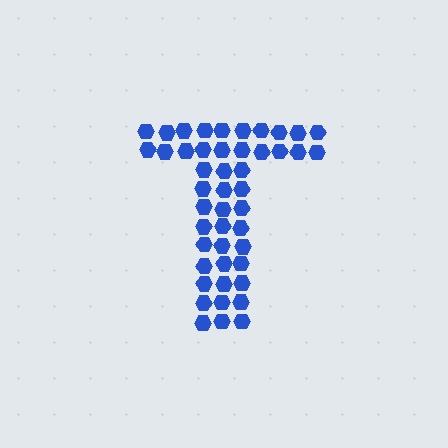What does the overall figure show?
The overall figure shows the letter T.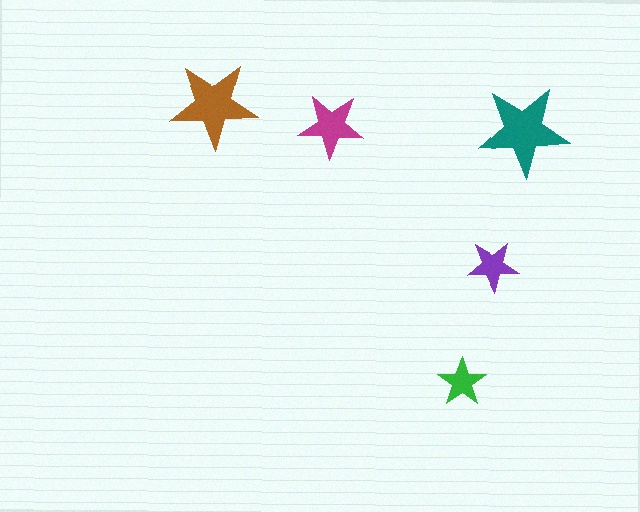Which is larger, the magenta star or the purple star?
The magenta one.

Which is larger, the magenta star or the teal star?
The teal one.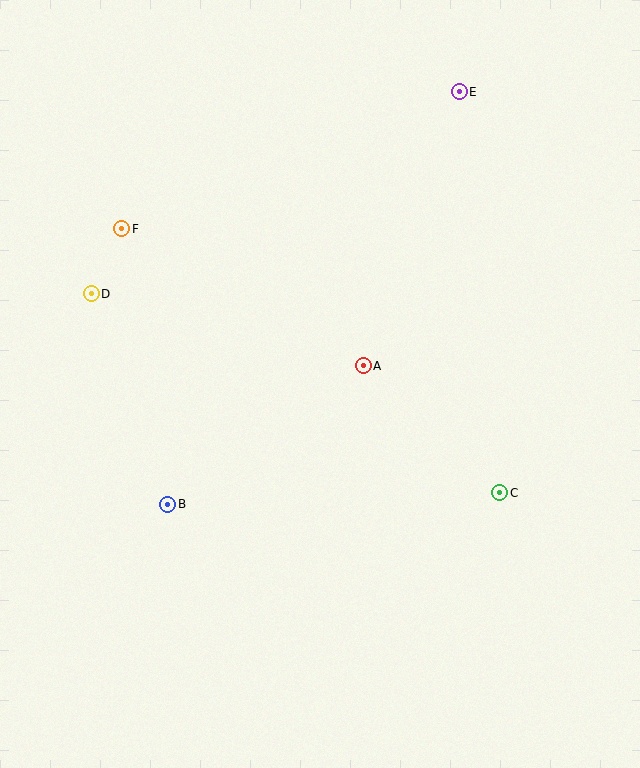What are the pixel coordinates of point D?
Point D is at (91, 294).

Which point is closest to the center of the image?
Point A at (363, 366) is closest to the center.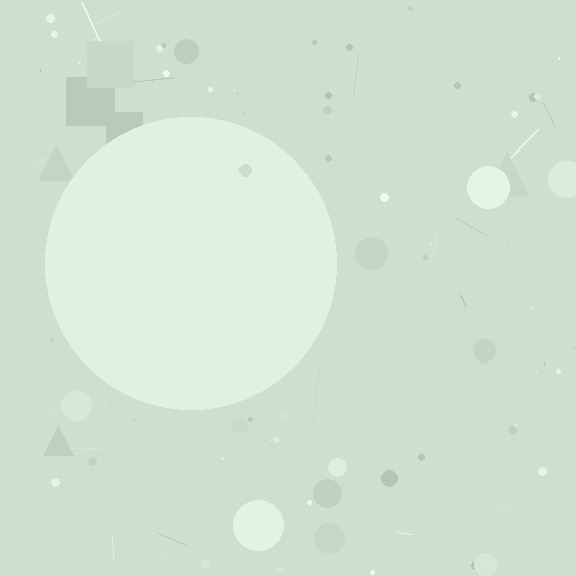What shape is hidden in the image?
A circle is hidden in the image.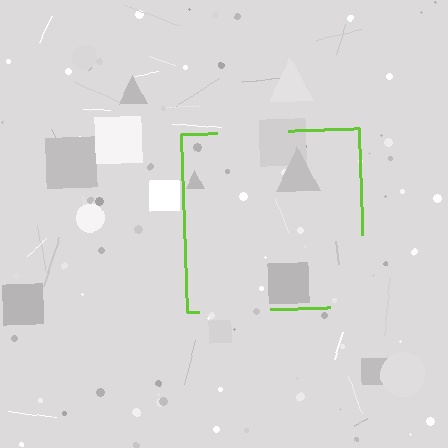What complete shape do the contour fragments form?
The contour fragments form a square.